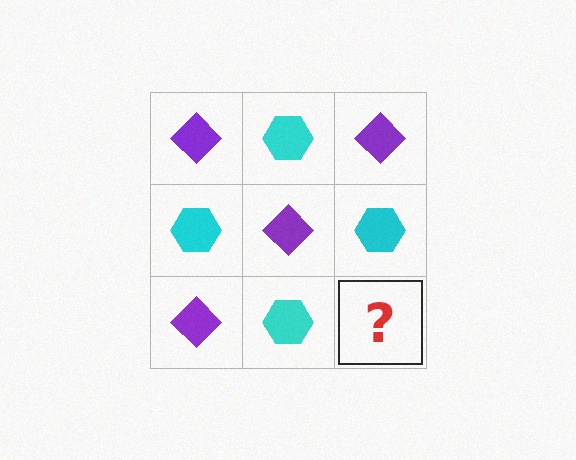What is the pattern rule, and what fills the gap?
The rule is that it alternates purple diamond and cyan hexagon in a checkerboard pattern. The gap should be filled with a purple diamond.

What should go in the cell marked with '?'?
The missing cell should contain a purple diamond.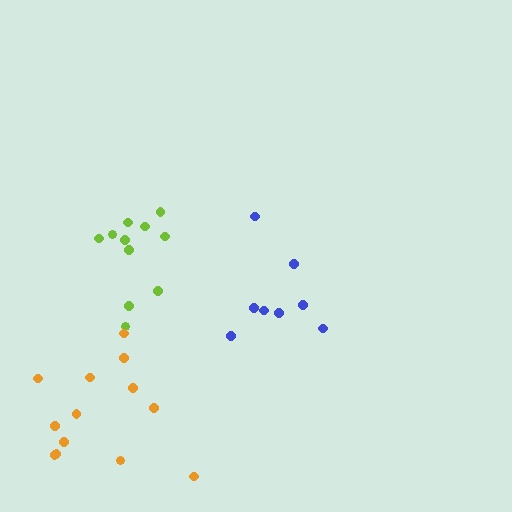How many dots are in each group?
Group 1: 8 dots, Group 2: 11 dots, Group 3: 13 dots (32 total).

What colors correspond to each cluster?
The clusters are colored: blue, lime, orange.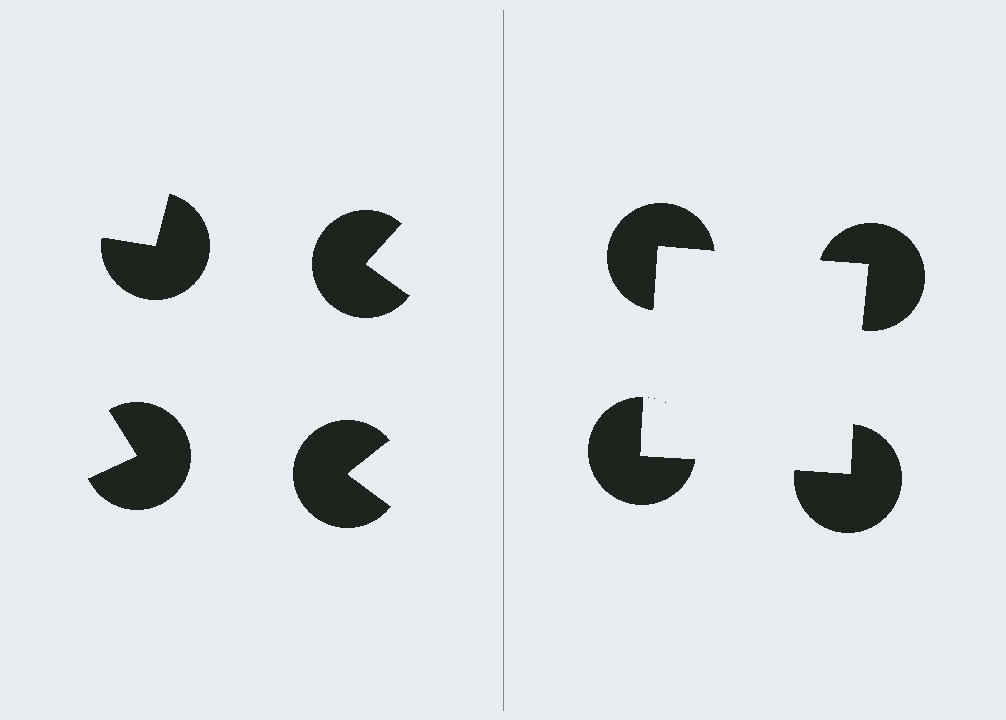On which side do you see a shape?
An illusory square appears on the right side. On the left side the wedge cuts are rotated, so no coherent shape forms.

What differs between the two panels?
The pac-man discs are positioned identically on both sides; only the wedge orientations differ. On the right they align to a square; on the left they are misaligned.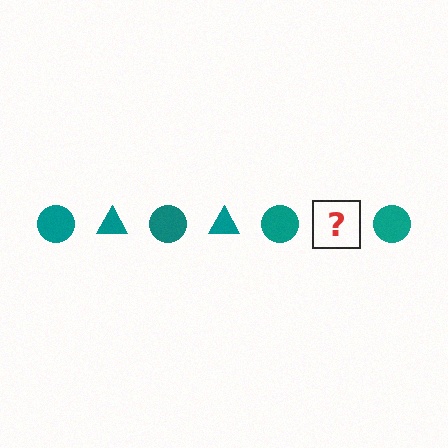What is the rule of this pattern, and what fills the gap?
The rule is that the pattern cycles through circle, triangle shapes in teal. The gap should be filled with a teal triangle.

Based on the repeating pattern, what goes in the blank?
The blank should be a teal triangle.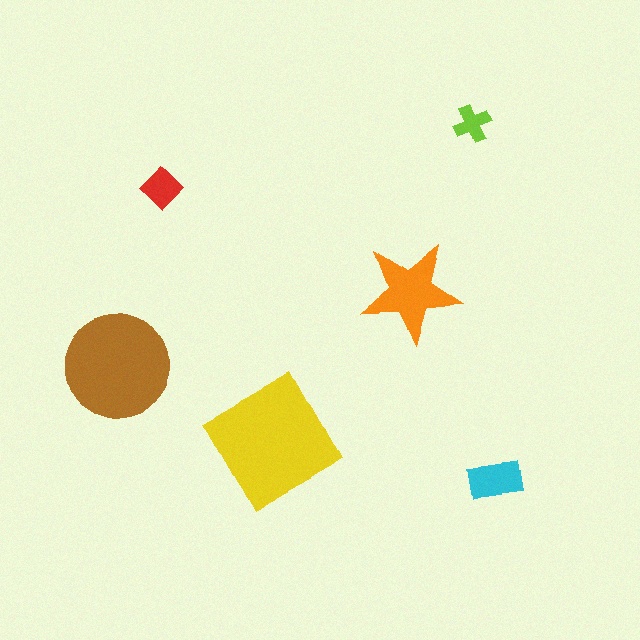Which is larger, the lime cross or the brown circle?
The brown circle.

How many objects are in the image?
There are 6 objects in the image.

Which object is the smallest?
The lime cross.